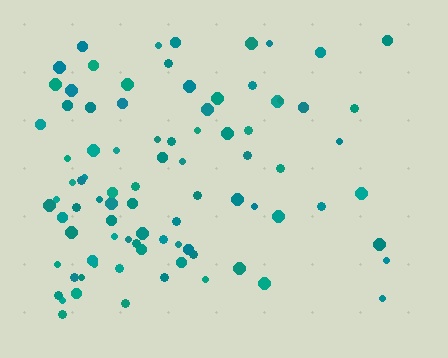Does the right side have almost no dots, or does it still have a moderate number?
Still a moderate number, just noticeably fewer than the left.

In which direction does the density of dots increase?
From right to left, with the left side densest.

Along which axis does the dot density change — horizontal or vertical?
Horizontal.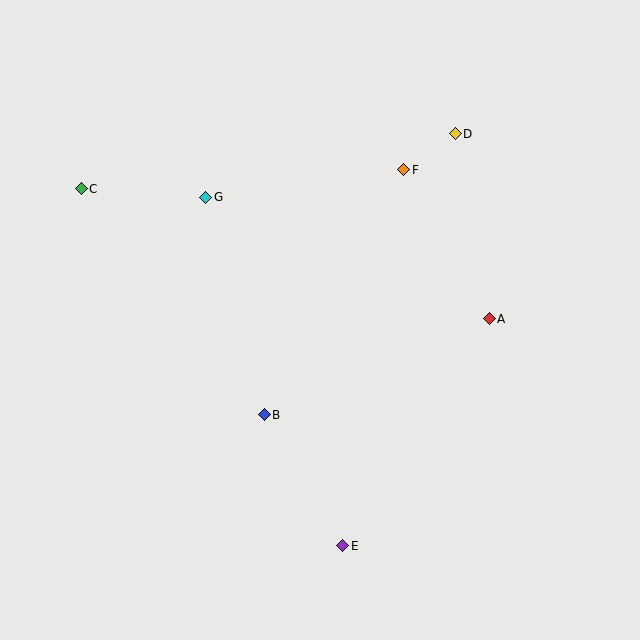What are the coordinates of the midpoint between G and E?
The midpoint between G and E is at (274, 372).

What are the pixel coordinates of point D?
Point D is at (455, 134).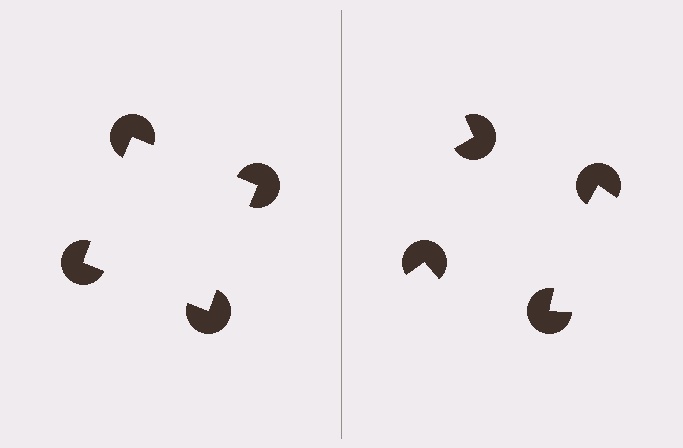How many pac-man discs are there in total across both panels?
8 — 4 on each side.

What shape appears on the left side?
An illusory square.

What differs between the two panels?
The pac-man discs are positioned identically on both sides; only the wedge orientations differ. On the left they align to a square; on the right they are misaligned.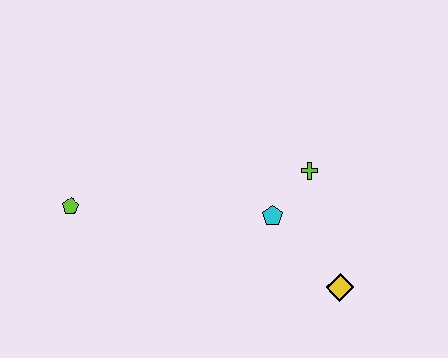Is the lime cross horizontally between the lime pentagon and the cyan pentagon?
No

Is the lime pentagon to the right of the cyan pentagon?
No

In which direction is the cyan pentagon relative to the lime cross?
The cyan pentagon is below the lime cross.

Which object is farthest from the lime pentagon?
The yellow diamond is farthest from the lime pentagon.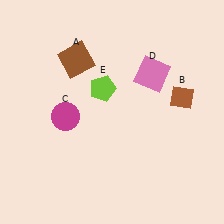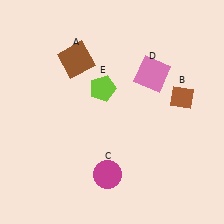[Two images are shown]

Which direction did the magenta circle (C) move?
The magenta circle (C) moved down.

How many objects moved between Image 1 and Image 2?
1 object moved between the two images.